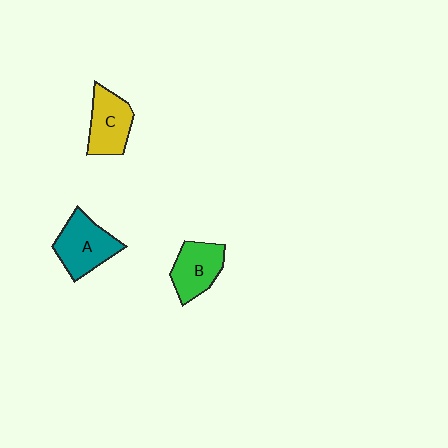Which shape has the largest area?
Shape A (teal).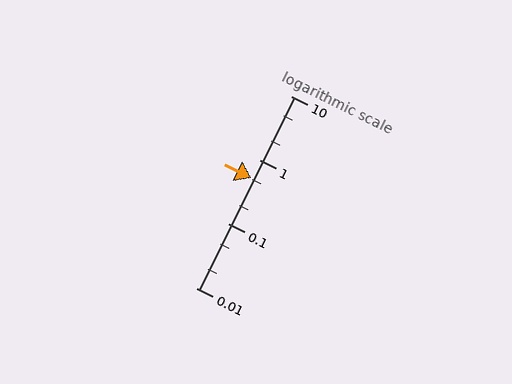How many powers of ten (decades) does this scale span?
The scale spans 3 decades, from 0.01 to 10.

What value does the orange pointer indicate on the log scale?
The pointer indicates approximately 0.53.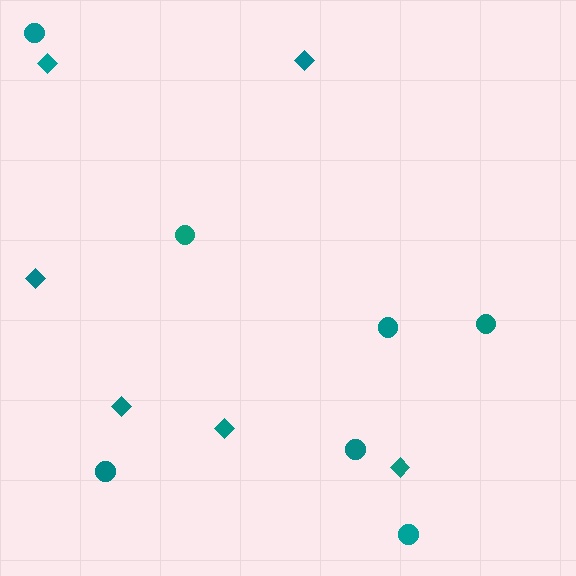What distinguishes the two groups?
There are 2 groups: one group of diamonds (6) and one group of circles (7).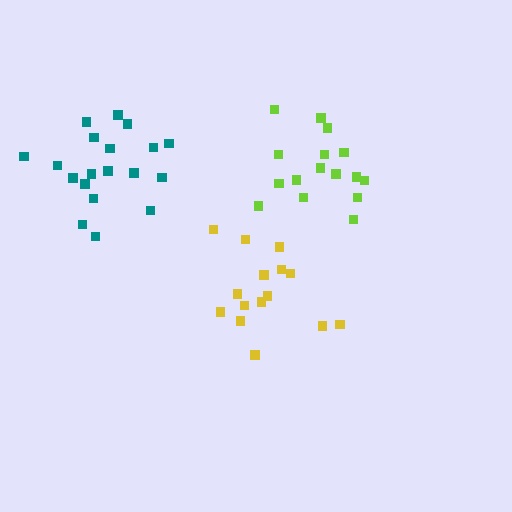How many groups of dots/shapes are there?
There are 3 groups.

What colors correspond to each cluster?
The clusters are colored: lime, yellow, teal.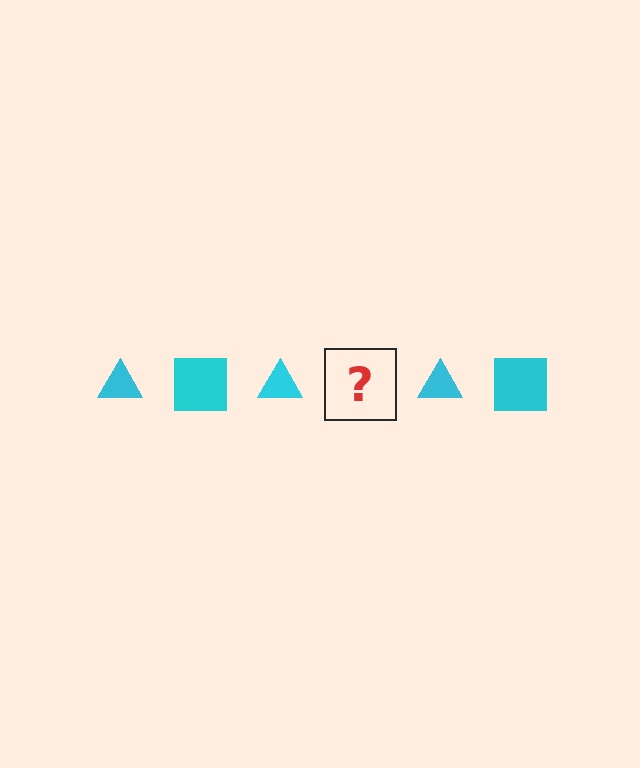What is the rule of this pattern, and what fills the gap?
The rule is that the pattern cycles through triangle, square shapes in cyan. The gap should be filled with a cyan square.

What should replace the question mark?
The question mark should be replaced with a cyan square.